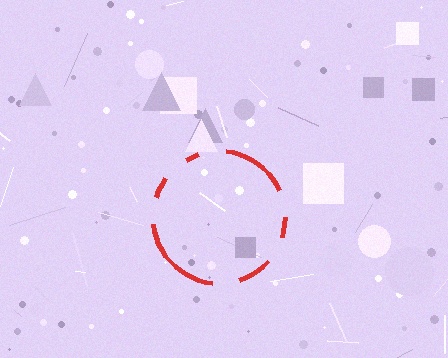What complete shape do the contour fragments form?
The contour fragments form a circle.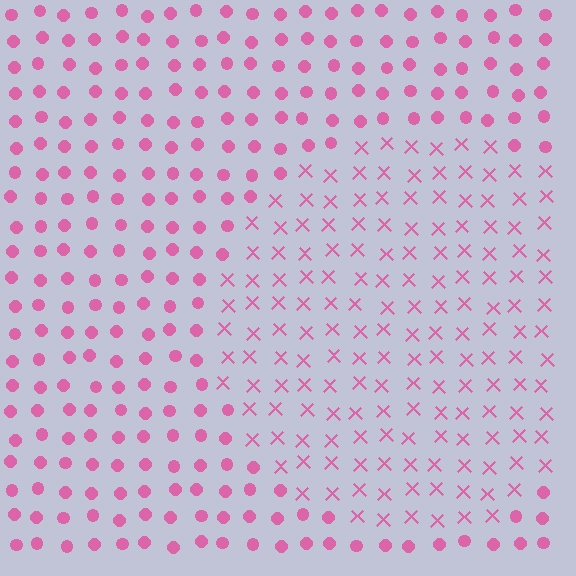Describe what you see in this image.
The image is filled with small pink elements arranged in a uniform grid. A circle-shaped region contains X marks, while the surrounding area contains circles. The boundary is defined purely by the change in element shape.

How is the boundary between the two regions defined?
The boundary is defined by a change in element shape: X marks inside vs. circles outside. All elements share the same color and spacing.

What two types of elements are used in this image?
The image uses X marks inside the circle region and circles outside it.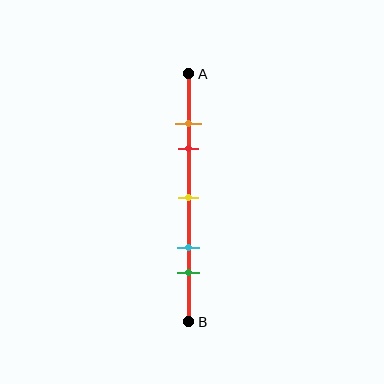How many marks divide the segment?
There are 5 marks dividing the segment.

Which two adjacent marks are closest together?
The orange and red marks are the closest adjacent pair.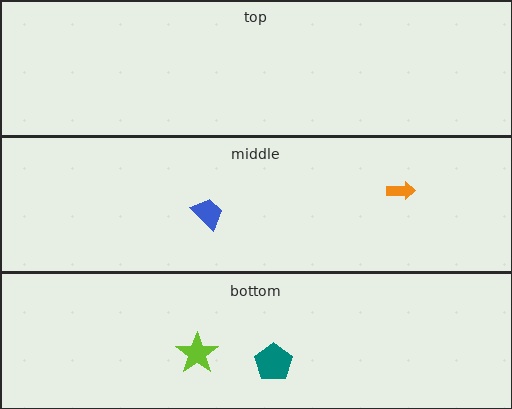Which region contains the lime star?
The bottom region.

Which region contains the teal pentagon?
The bottom region.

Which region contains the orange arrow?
The middle region.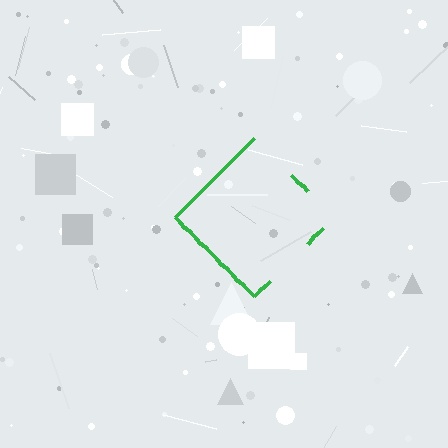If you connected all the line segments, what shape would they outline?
They would outline a diamond.